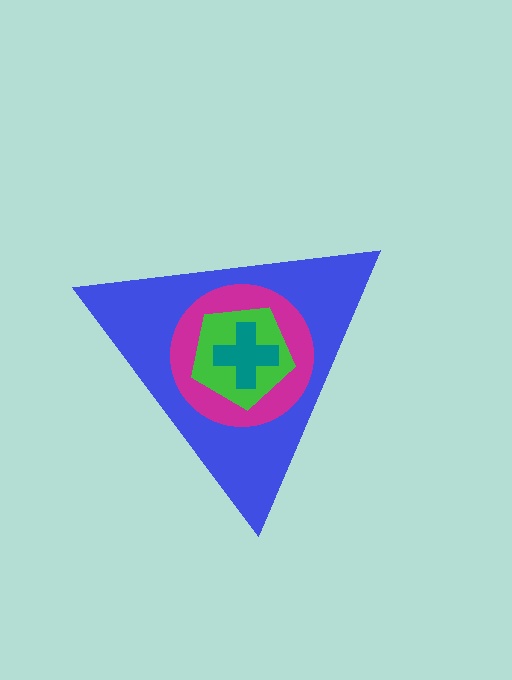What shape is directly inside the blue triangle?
The magenta circle.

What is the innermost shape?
The teal cross.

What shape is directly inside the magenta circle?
The green pentagon.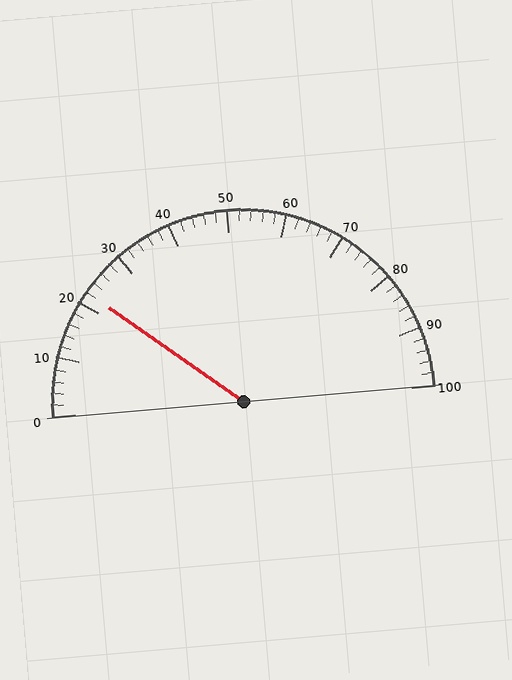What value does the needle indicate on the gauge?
The needle indicates approximately 22.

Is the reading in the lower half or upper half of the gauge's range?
The reading is in the lower half of the range (0 to 100).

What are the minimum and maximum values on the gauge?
The gauge ranges from 0 to 100.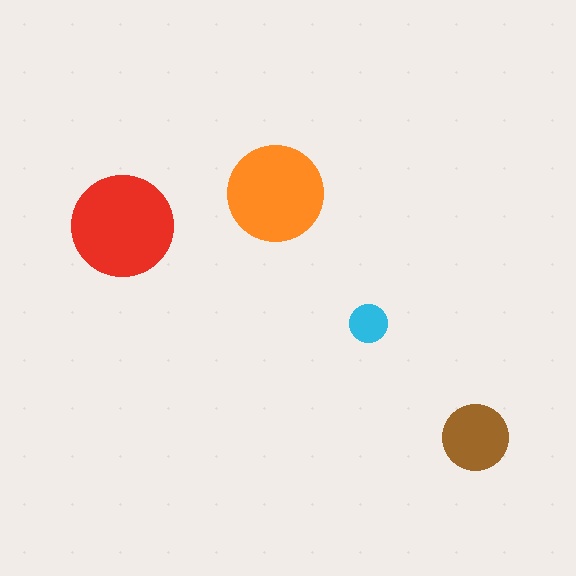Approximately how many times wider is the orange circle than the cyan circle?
About 2.5 times wider.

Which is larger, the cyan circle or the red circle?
The red one.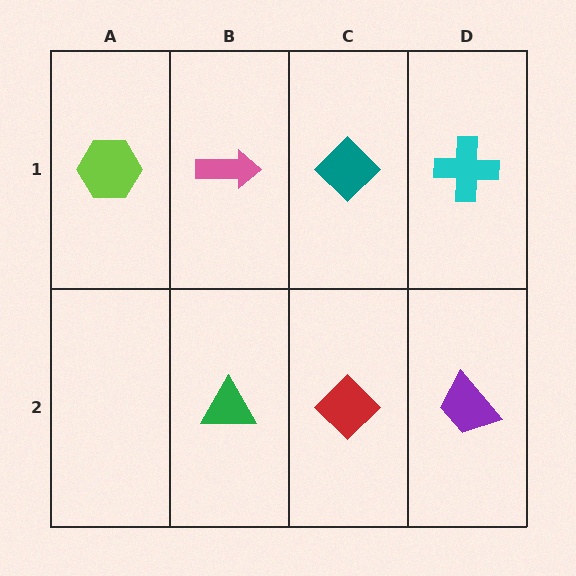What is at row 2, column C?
A red diamond.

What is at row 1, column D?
A cyan cross.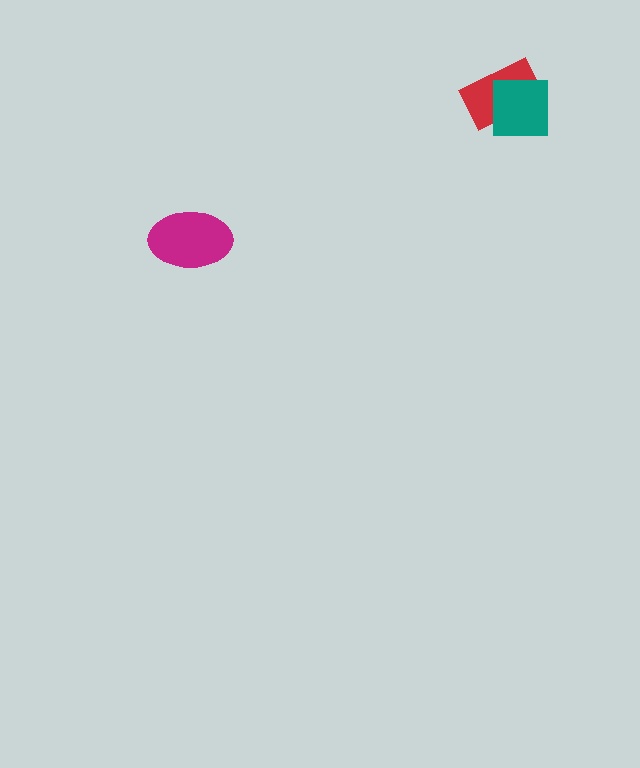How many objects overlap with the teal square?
1 object overlaps with the teal square.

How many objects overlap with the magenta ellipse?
0 objects overlap with the magenta ellipse.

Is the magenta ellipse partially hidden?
No, no other shape covers it.